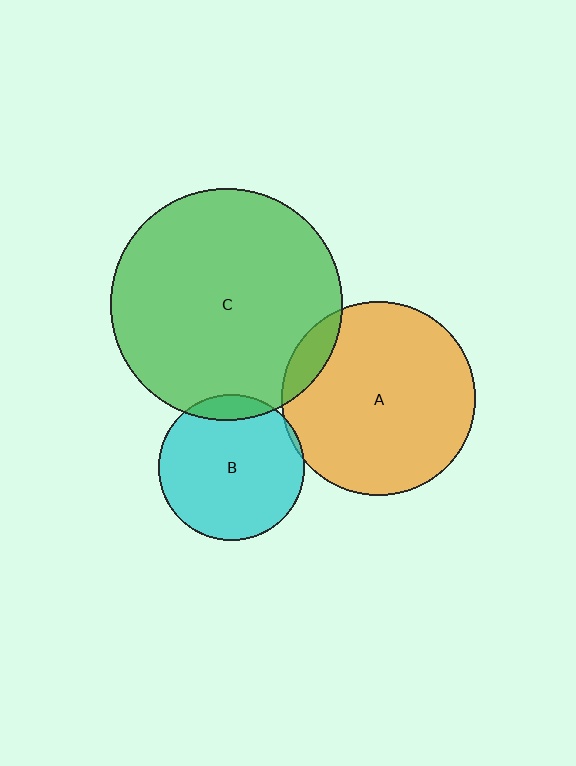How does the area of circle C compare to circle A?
Approximately 1.4 times.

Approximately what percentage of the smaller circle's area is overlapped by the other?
Approximately 10%.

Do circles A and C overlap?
Yes.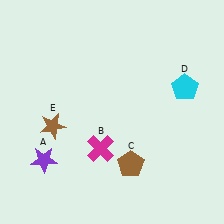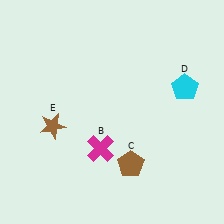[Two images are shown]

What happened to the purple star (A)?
The purple star (A) was removed in Image 2. It was in the bottom-left area of Image 1.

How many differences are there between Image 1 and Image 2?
There is 1 difference between the two images.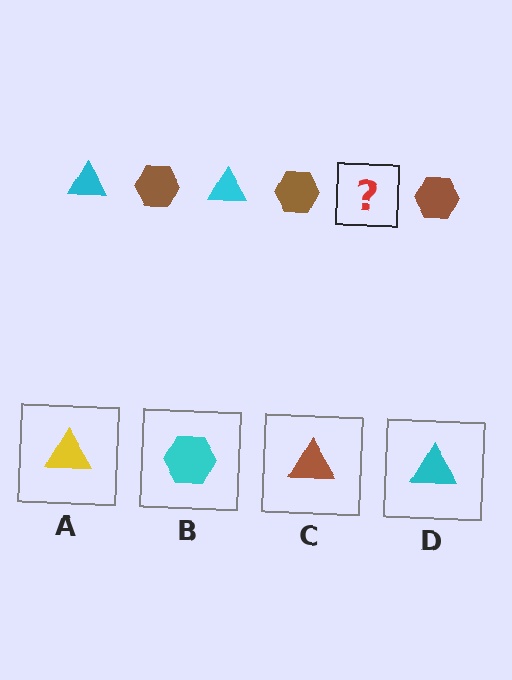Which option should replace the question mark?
Option D.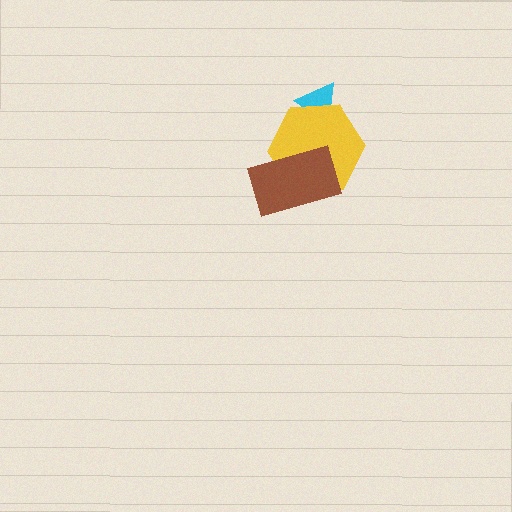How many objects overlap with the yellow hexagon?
2 objects overlap with the yellow hexagon.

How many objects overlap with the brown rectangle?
1 object overlaps with the brown rectangle.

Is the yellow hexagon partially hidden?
Yes, it is partially covered by another shape.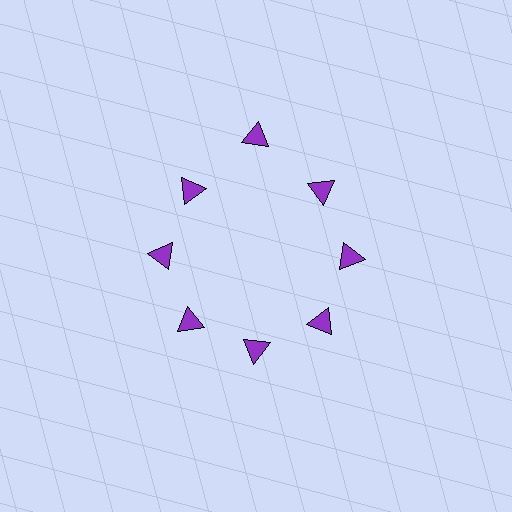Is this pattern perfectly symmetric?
No. The 8 purple triangles are arranged in a ring, but one element near the 12 o'clock position is pushed outward from the center, breaking the 8-fold rotational symmetry.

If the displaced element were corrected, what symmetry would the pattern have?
It would have 8-fold rotational symmetry — the pattern would map onto itself every 45 degrees.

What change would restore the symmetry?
The symmetry would be restored by moving it inward, back onto the ring so that all 8 triangles sit at equal angles and equal distance from the center.